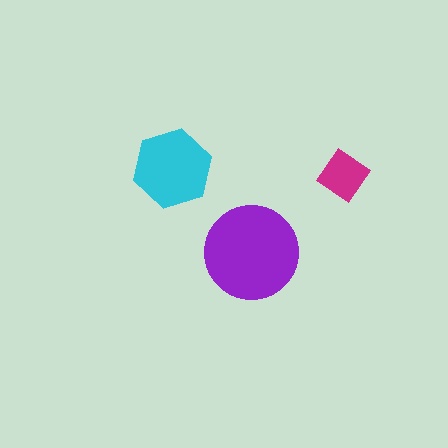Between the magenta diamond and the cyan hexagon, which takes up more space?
The cyan hexagon.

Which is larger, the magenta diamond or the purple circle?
The purple circle.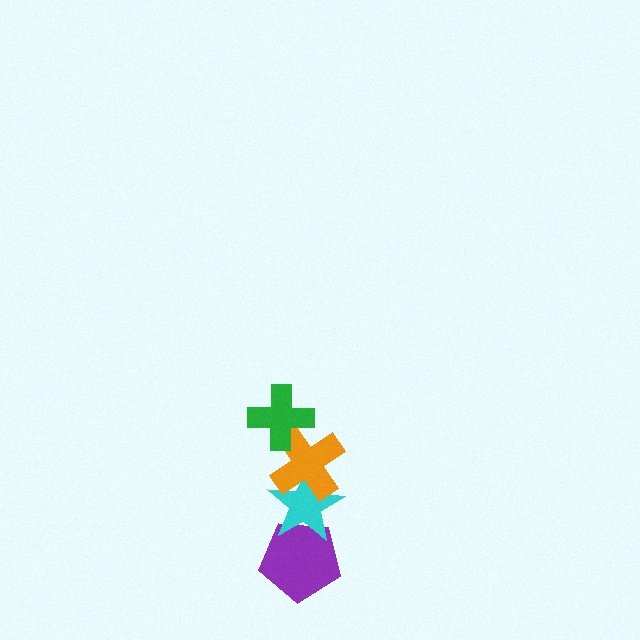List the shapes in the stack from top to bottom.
From top to bottom: the green cross, the orange cross, the cyan star, the purple pentagon.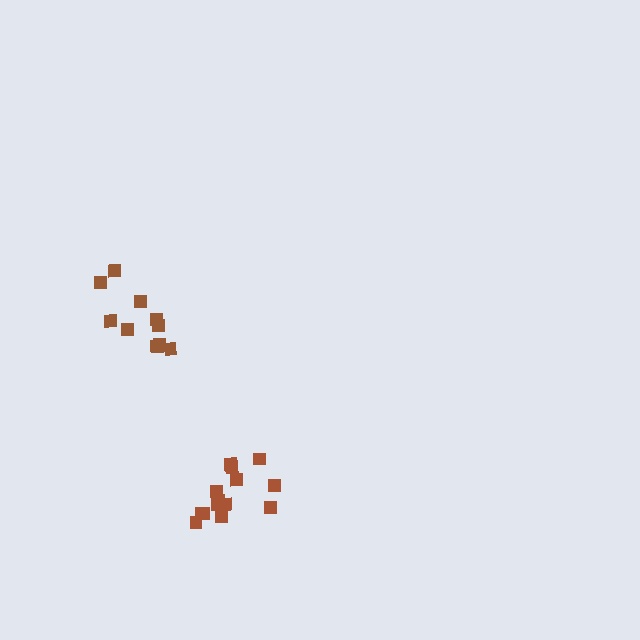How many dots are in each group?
Group 1: 14 dots, Group 2: 11 dots (25 total).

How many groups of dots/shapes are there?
There are 2 groups.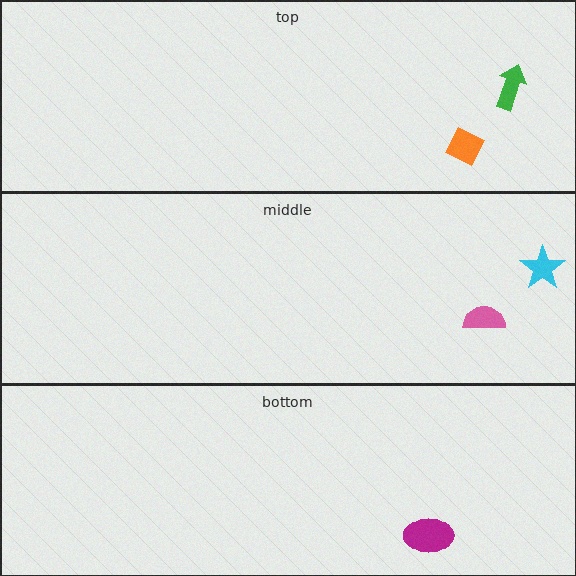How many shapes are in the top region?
2.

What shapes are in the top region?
The green arrow, the orange diamond.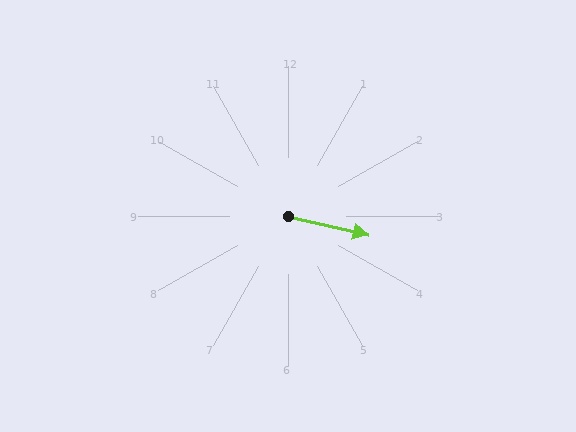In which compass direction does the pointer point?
East.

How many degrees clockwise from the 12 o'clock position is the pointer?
Approximately 103 degrees.